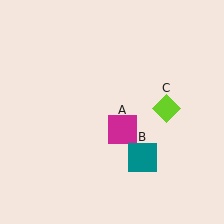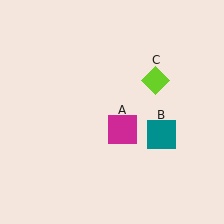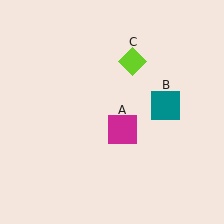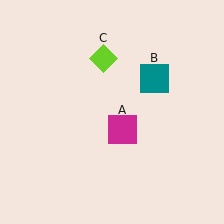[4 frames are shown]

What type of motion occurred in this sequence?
The teal square (object B), lime diamond (object C) rotated counterclockwise around the center of the scene.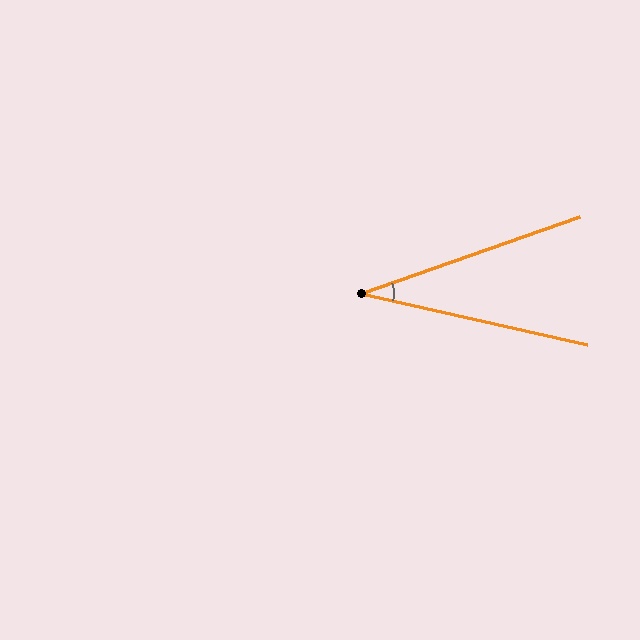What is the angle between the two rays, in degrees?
Approximately 32 degrees.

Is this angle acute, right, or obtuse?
It is acute.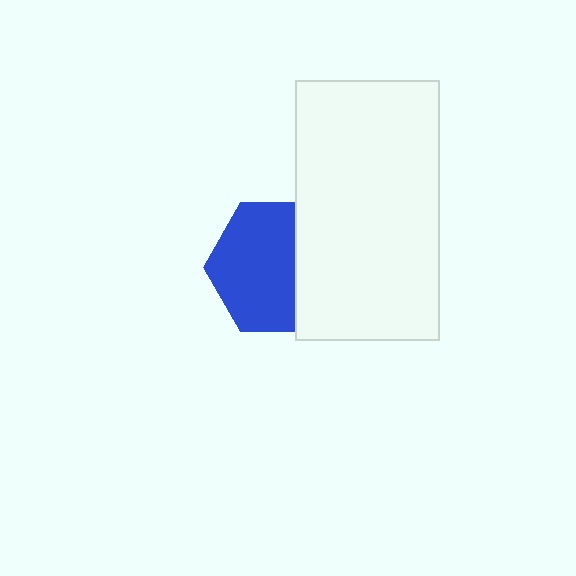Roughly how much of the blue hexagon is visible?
Most of it is visible (roughly 66%).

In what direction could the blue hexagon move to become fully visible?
The blue hexagon could move left. That would shift it out from behind the white rectangle entirely.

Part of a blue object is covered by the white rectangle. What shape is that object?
It is a hexagon.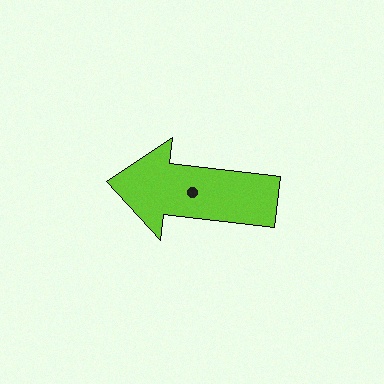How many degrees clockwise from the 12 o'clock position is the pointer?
Approximately 277 degrees.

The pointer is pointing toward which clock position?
Roughly 9 o'clock.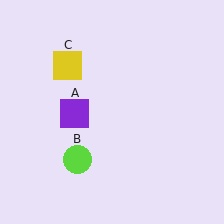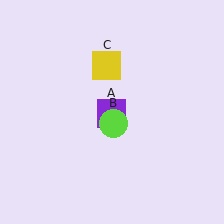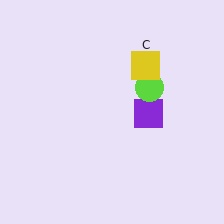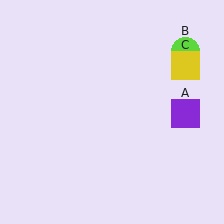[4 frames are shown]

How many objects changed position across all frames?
3 objects changed position: purple square (object A), lime circle (object B), yellow square (object C).